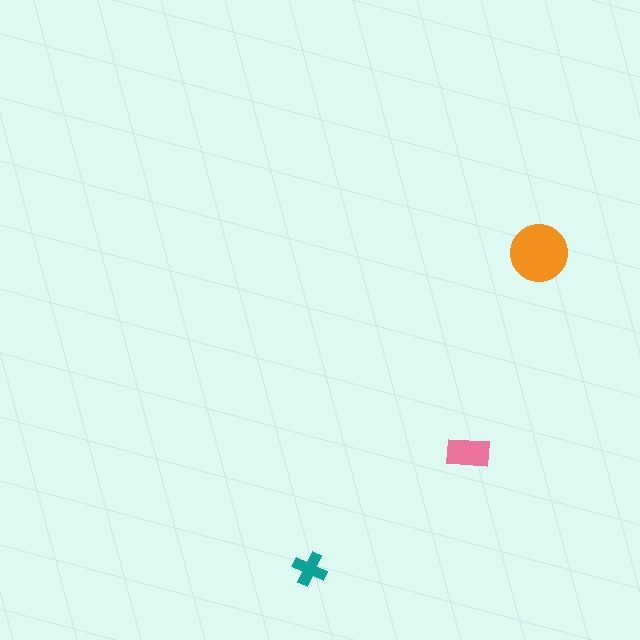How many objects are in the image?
There are 3 objects in the image.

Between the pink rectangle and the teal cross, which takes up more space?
The pink rectangle.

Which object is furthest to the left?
The teal cross is leftmost.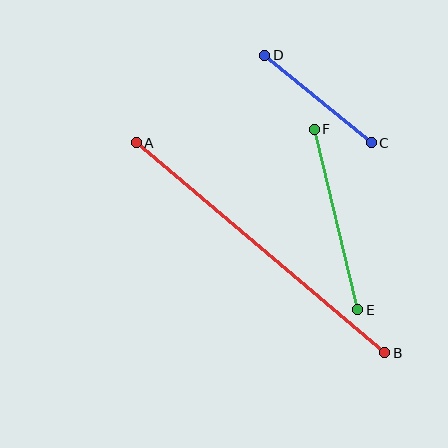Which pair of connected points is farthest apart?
Points A and B are farthest apart.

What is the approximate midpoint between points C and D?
The midpoint is at approximately (318, 99) pixels.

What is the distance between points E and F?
The distance is approximately 186 pixels.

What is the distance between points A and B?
The distance is approximately 325 pixels.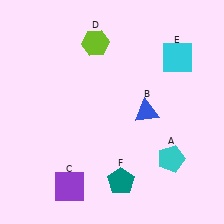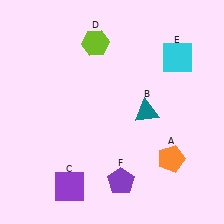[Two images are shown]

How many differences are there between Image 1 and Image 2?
There are 3 differences between the two images.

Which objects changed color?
A changed from cyan to orange. B changed from blue to teal. F changed from teal to purple.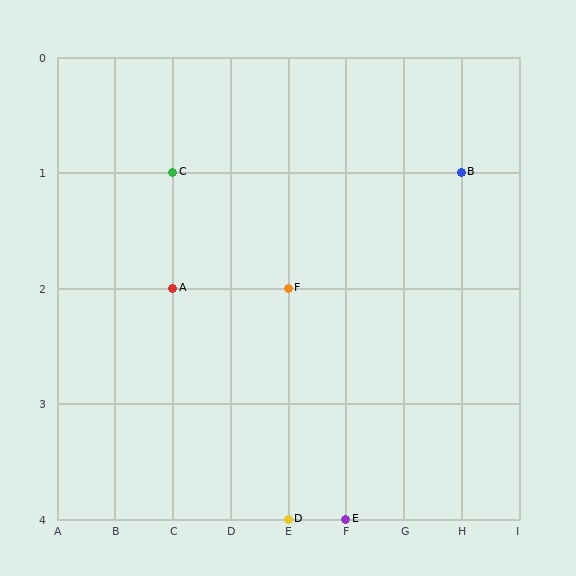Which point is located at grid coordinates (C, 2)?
Point A is at (C, 2).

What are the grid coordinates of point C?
Point C is at grid coordinates (C, 1).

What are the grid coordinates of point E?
Point E is at grid coordinates (F, 4).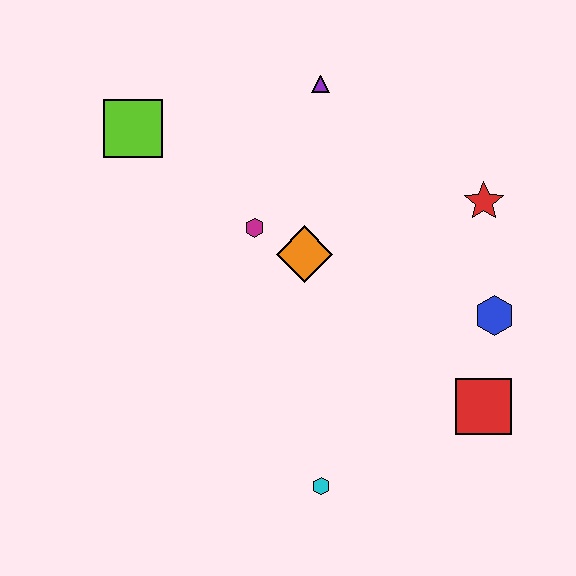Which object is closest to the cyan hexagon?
The red square is closest to the cyan hexagon.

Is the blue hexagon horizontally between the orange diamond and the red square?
No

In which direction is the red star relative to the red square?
The red star is above the red square.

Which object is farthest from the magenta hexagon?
The red square is farthest from the magenta hexagon.